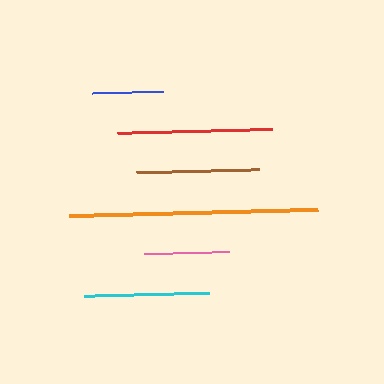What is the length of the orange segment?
The orange segment is approximately 249 pixels long.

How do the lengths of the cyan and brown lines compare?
The cyan and brown lines are approximately the same length.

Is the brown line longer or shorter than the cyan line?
The cyan line is longer than the brown line.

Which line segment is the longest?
The orange line is the longest at approximately 249 pixels.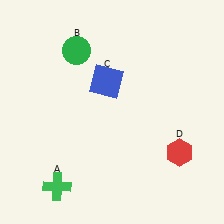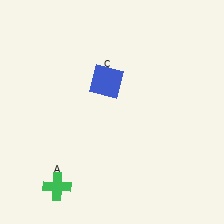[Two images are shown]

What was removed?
The green circle (B), the red hexagon (D) were removed in Image 2.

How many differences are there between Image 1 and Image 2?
There are 2 differences between the two images.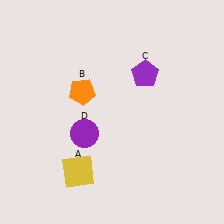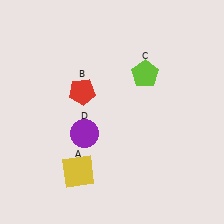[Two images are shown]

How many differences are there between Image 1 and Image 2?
There are 2 differences between the two images.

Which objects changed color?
B changed from orange to red. C changed from purple to lime.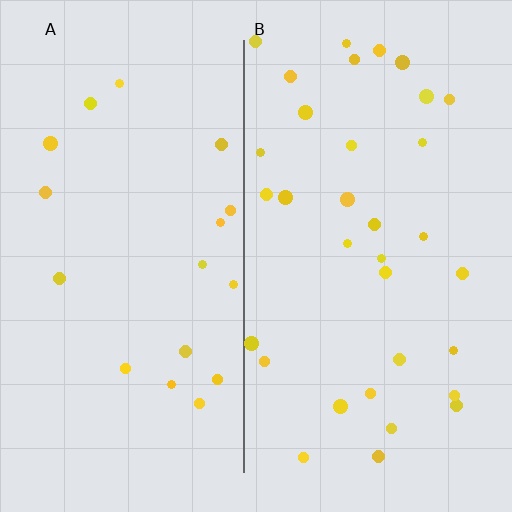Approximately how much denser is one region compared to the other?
Approximately 1.9× — region B over region A.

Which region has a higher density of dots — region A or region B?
B (the right).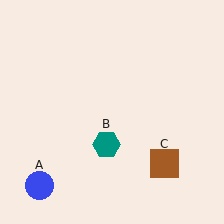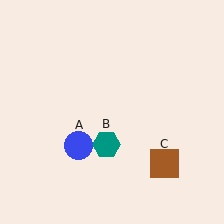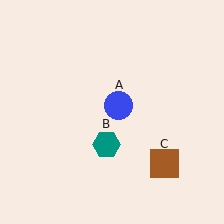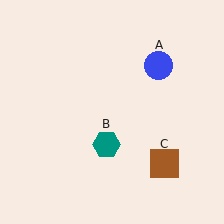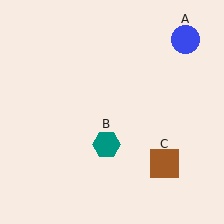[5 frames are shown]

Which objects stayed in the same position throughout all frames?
Teal hexagon (object B) and brown square (object C) remained stationary.